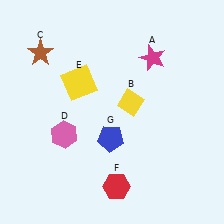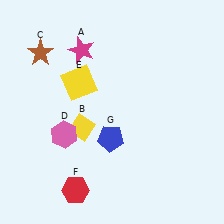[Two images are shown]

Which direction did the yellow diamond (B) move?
The yellow diamond (B) moved left.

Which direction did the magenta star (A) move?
The magenta star (A) moved left.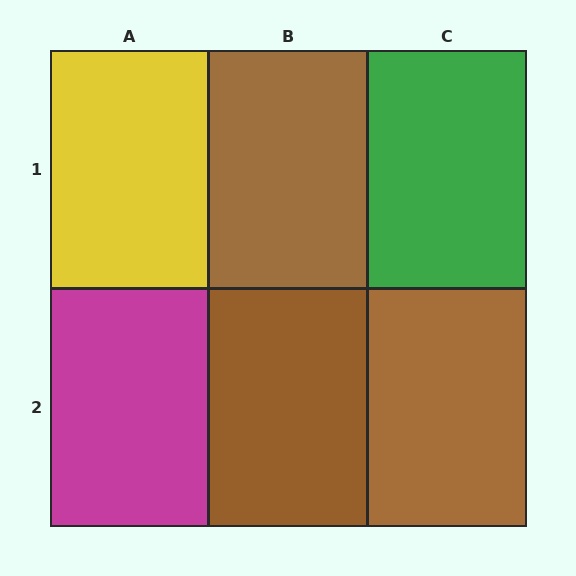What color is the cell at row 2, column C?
Brown.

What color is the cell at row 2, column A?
Magenta.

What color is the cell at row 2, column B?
Brown.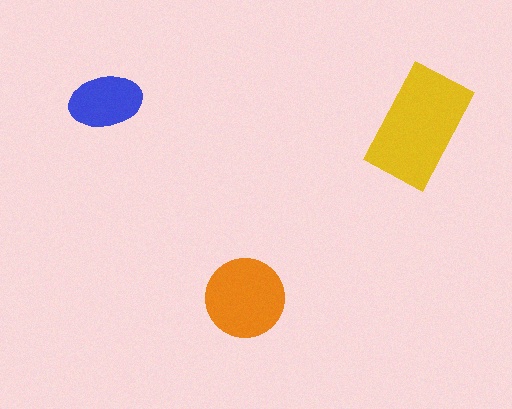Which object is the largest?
The yellow rectangle.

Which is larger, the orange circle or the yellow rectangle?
The yellow rectangle.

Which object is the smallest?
The blue ellipse.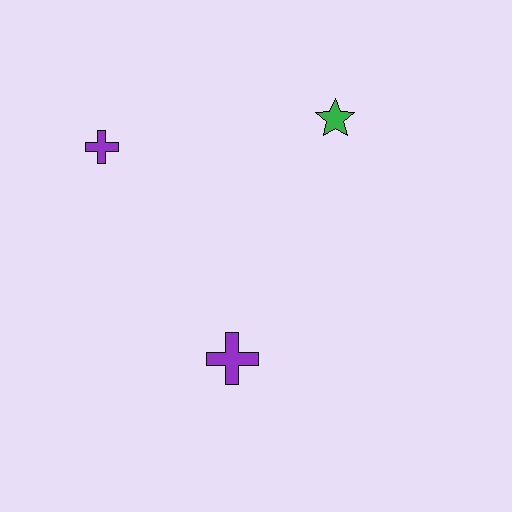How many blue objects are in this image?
There are no blue objects.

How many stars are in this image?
There is 1 star.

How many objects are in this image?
There are 3 objects.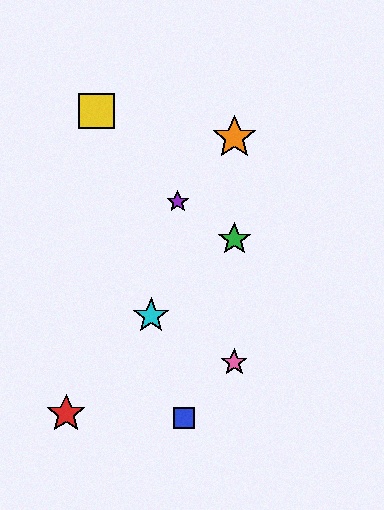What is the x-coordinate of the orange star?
The orange star is at x≈234.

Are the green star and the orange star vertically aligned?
Yes, both are at x≈234.